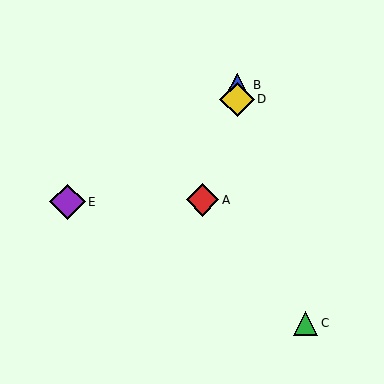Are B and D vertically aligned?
Yes, both are at x≈237.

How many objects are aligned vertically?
2 objects (B, D) are aligned vertically.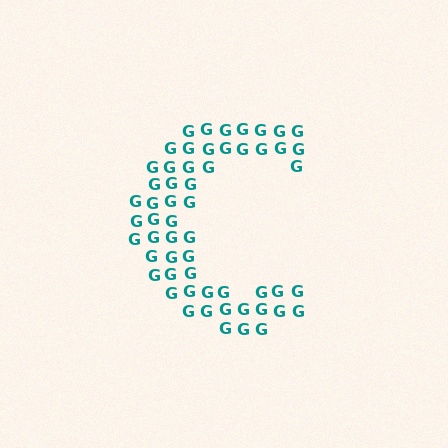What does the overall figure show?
The overall figure shows the letter C.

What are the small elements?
The small elements are letter G's.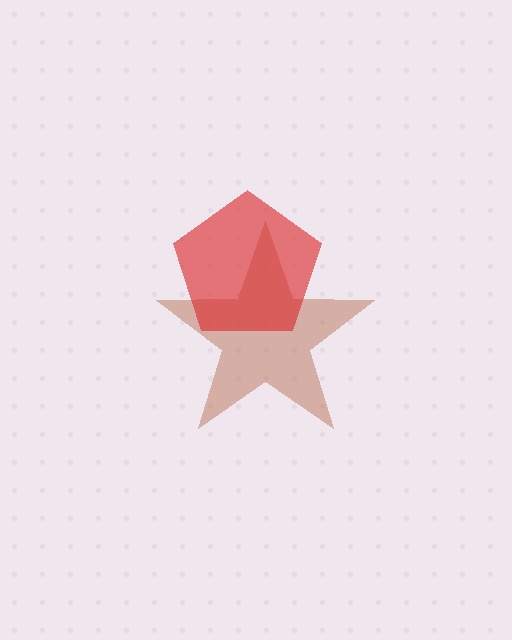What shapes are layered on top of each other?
The layered shapes are: a brown star, a red pentagon.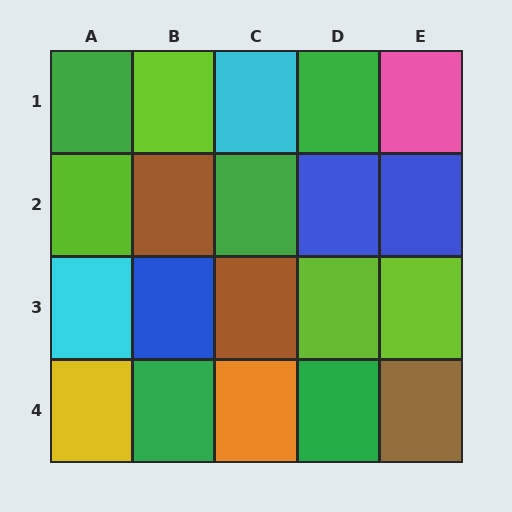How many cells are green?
5 cells are green.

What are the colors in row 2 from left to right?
Lime, brown, green, blue, blue.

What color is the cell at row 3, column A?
Cyan.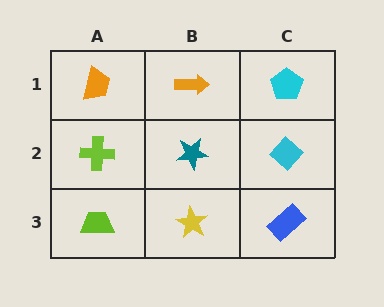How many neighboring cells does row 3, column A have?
2.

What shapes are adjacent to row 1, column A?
A lime cross (row 2, column A), an orange arrow (row 1, column B).